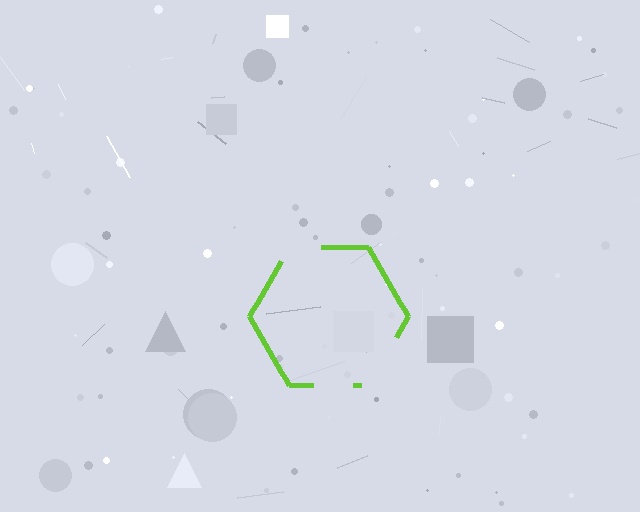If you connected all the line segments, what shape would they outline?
They would outline a hexagon.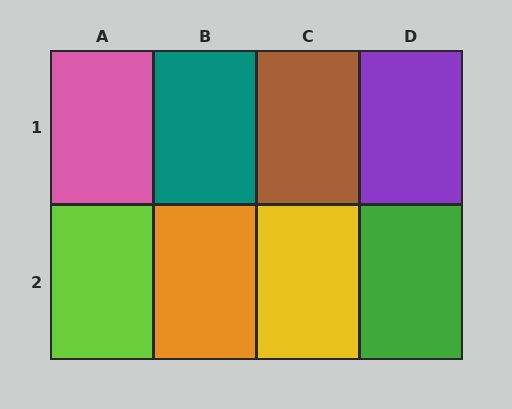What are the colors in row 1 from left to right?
Pink, teal, brown, purple.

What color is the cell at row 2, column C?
Yellow.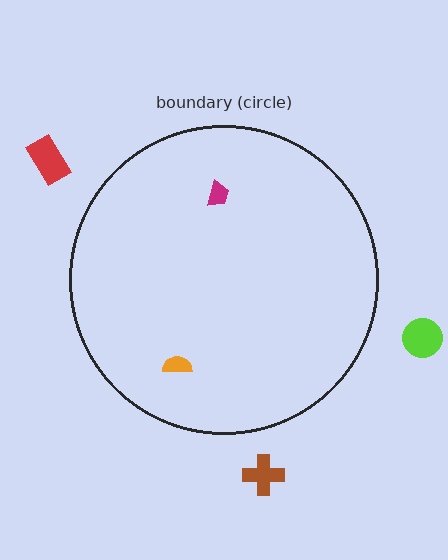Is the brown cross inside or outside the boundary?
Outside.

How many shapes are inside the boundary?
2 inside, 3 outside.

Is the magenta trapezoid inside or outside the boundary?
Inside.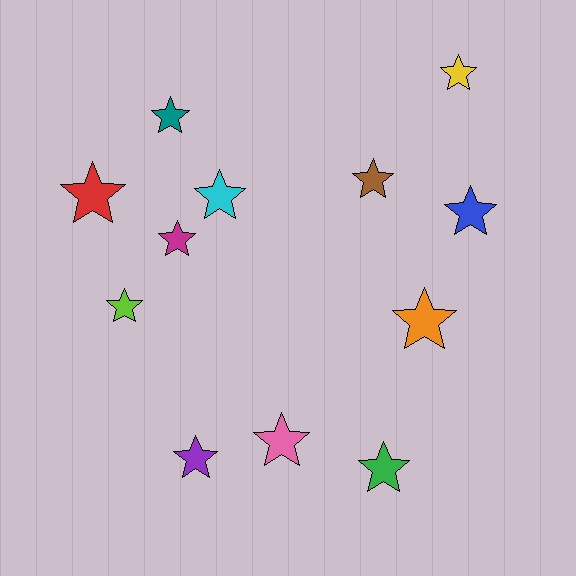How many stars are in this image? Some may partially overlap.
There are 12 stars.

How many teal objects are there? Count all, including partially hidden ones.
There is 1 teal object.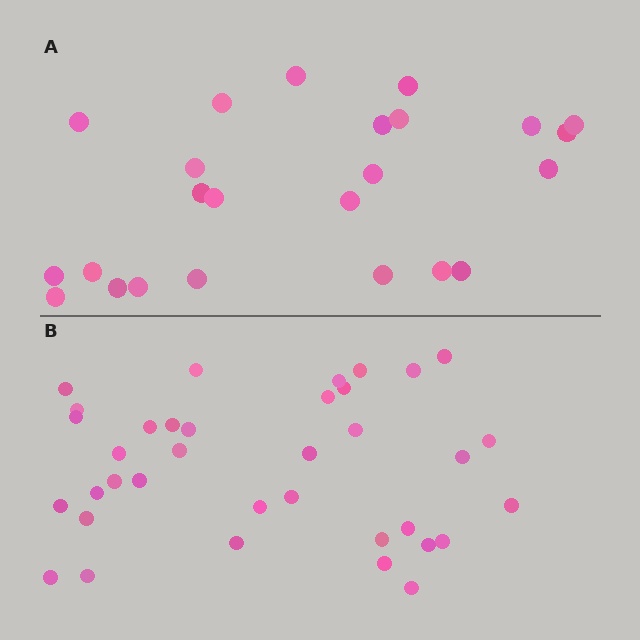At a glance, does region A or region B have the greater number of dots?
Region B (the bottom region) has more dots.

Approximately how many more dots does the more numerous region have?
Region B has roughly 12 or so more dots than region A.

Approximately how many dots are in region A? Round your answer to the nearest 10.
About 20 dots. (The exact count is 24, which rounds to 20.)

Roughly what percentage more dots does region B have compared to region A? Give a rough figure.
About 50% more.